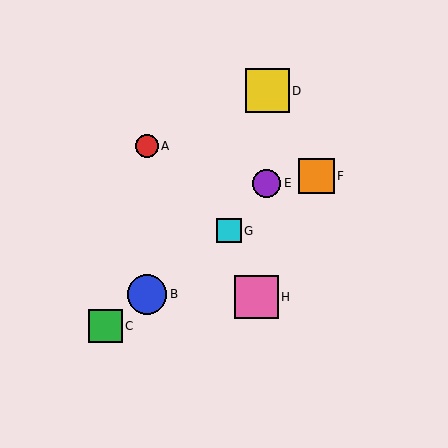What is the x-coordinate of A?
Object A is at x≈147.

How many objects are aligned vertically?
2 objects (A, B) are aligned vertically.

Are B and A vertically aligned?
Yes, both are at x≈147.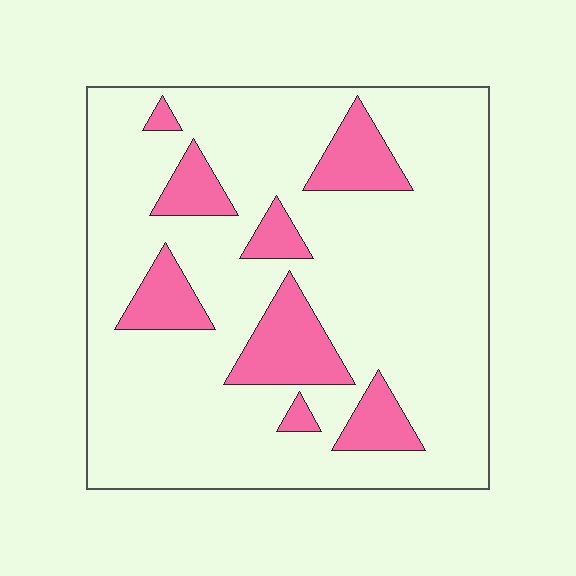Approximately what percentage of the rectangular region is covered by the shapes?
Approximately 20%.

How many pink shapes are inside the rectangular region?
8.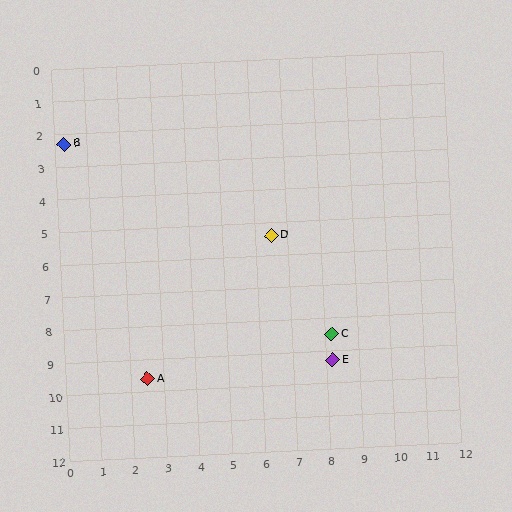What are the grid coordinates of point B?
Point B is at approximately (0.3, 2.3).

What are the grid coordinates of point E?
Point E is at approximately (8.2, 9.3).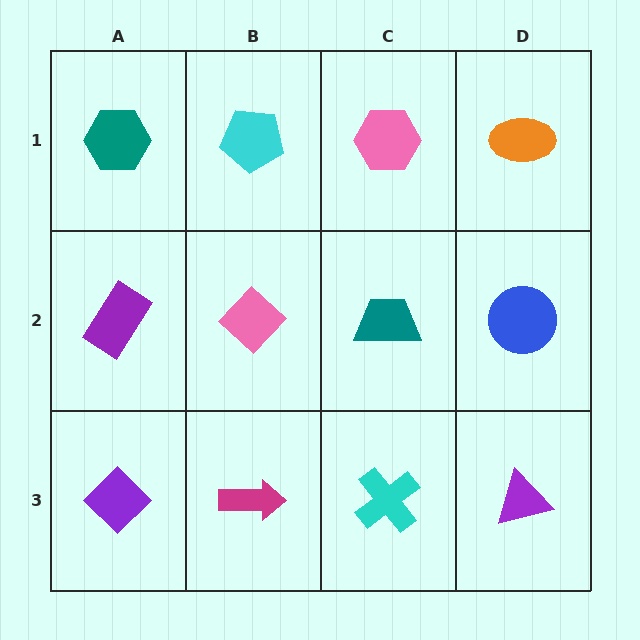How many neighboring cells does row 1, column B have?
3.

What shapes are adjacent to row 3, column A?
A purple rectangle (row 2, column A), a magenta arrow (row 3, column B).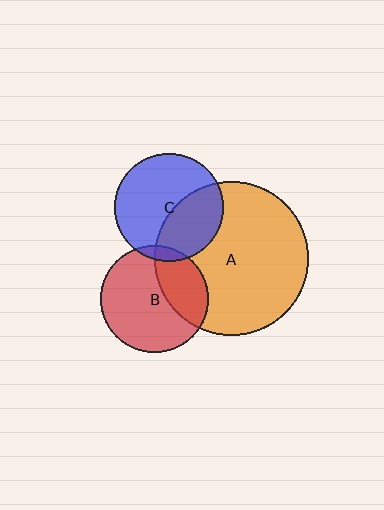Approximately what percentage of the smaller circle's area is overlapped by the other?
Approximately 40%.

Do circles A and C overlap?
Yes.